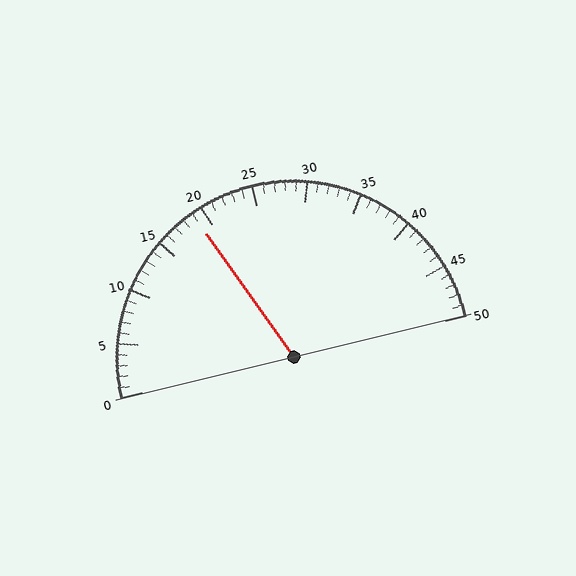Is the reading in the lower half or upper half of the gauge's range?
The reading is in the lower half of the range (0 to 50).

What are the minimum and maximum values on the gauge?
The gauge ranges from 0 to 50.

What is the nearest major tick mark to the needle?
The nearest major tick mark is 20.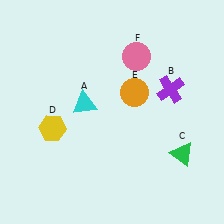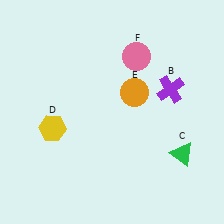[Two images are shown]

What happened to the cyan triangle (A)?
The cyan triangle (A) was removed in Image 2. It was in the top-left area of Image 1.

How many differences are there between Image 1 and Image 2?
There is 1 difference between the two images.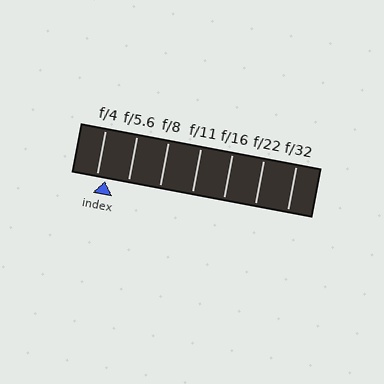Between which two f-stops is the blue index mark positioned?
The index mark is between f/4 and f/5.6.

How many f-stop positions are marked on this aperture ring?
There are 7 f-stop positions marked.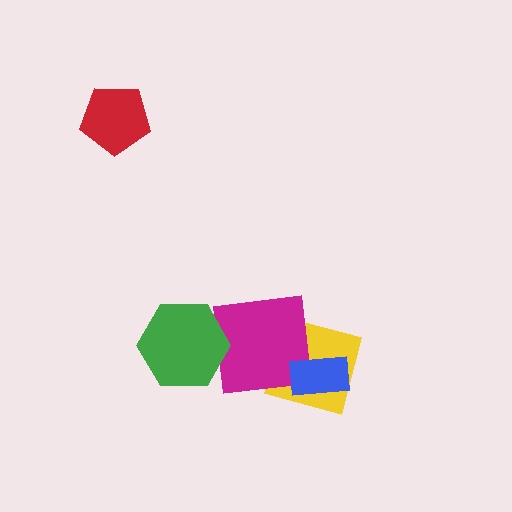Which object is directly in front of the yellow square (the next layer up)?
The magenta square is directly in front of the yellow square.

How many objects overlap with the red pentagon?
0 objects overlap with the red pentagon.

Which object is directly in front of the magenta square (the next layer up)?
The blue rectangle is directly in front of the magenta square.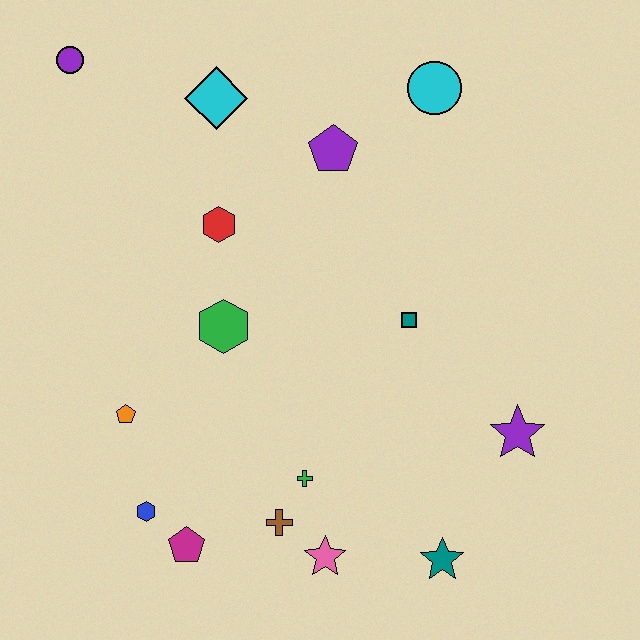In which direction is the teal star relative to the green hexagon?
The teal star is below the green hexagon.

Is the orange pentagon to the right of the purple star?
No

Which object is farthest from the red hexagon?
The teal star is farthest from the red hexagon.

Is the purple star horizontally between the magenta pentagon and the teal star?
No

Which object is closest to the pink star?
The brown cross is closest to the pink star.